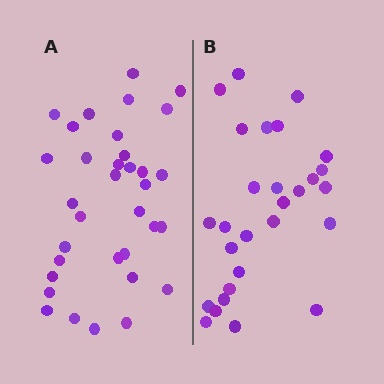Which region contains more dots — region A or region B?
Region A (the left region) has more dots.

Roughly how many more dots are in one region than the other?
Region A has about 6 more dots than region B.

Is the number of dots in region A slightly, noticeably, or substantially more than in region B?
Region A has only slightly more — the two regions are fairly close. The ratio is roughly 1.2 to 1.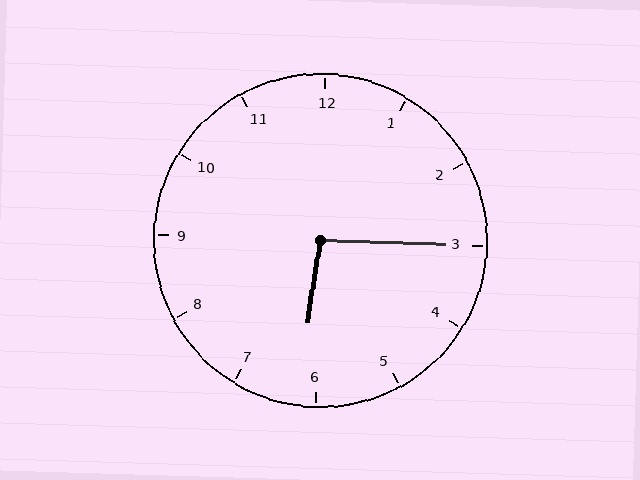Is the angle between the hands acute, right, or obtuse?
It is obtuse.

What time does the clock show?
6:15.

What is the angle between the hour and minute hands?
Approximately 98 degrees.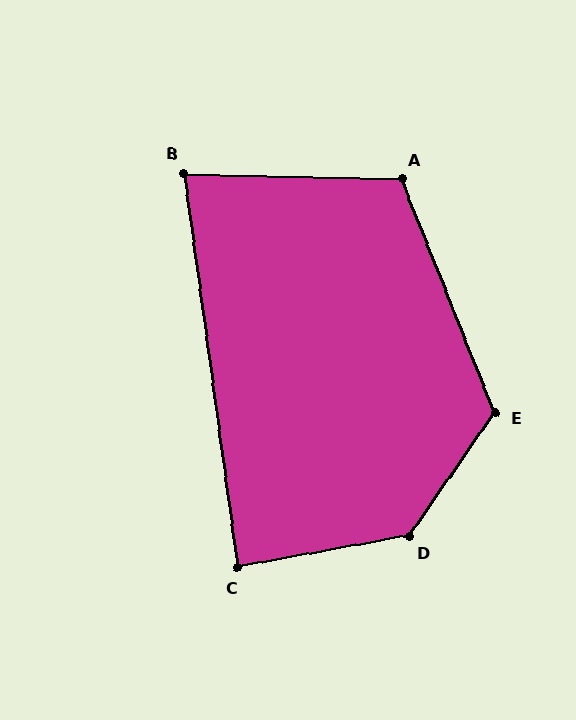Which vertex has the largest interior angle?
D, at approximately 135 degrees.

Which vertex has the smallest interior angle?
B, at approximately 81 degrees.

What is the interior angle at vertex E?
Approximately 124 degrees (obtuse).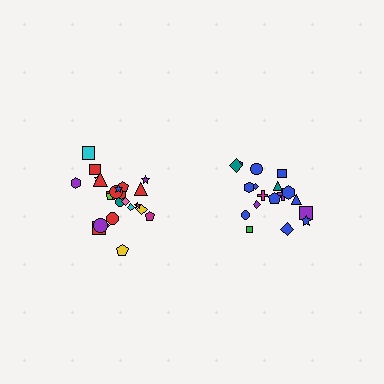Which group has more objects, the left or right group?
The left group.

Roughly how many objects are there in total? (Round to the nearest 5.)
Roughly 45 objects in total.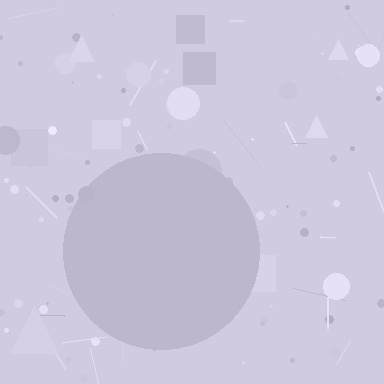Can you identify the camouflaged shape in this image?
The camouflaged shape is a circle.